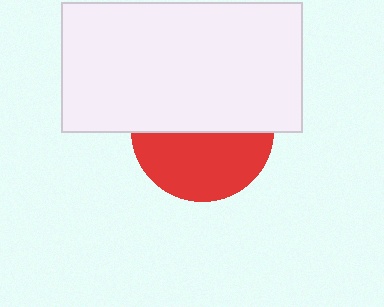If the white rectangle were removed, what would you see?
You would see the complete red circle.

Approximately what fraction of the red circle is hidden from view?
Roughly 53% of the red circle is hidden behind the white rectangle.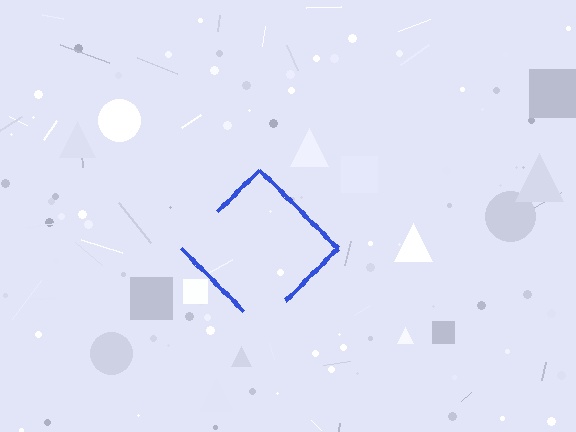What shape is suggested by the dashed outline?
The dashed outline suggests a diamond.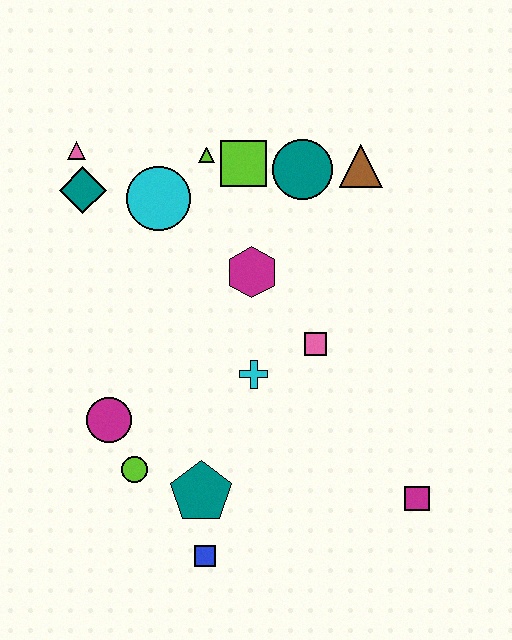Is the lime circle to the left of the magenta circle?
No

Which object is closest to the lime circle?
The magenta circle is closest to the lime circle.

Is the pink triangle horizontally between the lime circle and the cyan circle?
No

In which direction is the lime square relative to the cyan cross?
The lime square is above the cyan cross.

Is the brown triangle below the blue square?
No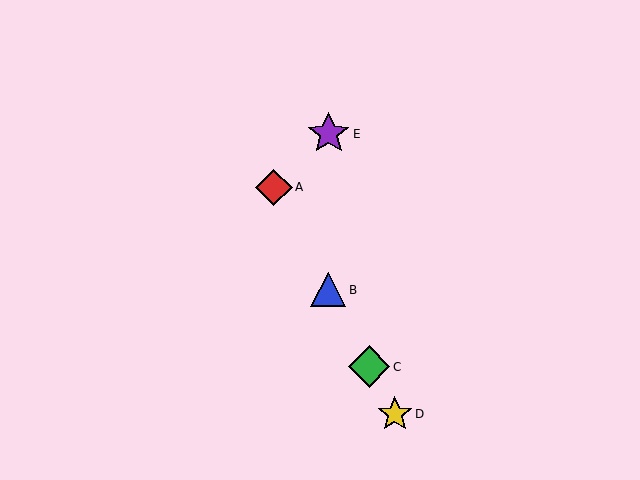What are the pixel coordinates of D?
Object D is at (395, 414).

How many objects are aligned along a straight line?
4 objects (A, B, C, D) are aligned along a straight line.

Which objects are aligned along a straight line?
Objects A, B, C, D are aligned along a straight line.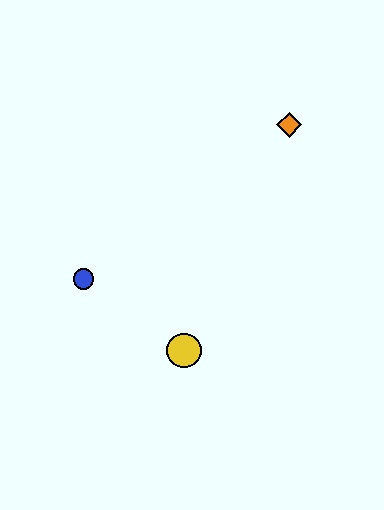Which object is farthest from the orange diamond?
The blue circle is farthest from the orange diamond.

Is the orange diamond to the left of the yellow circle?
No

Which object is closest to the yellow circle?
The blue circle is closest to the yellow circle.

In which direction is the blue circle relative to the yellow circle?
The blue circle is to the left of the yellow circle.